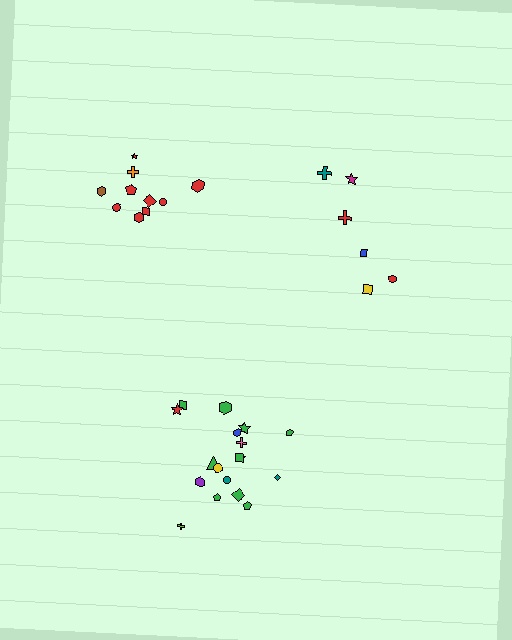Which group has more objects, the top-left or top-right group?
The top-left group.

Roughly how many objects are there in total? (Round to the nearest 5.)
Roughly 35 objects in total.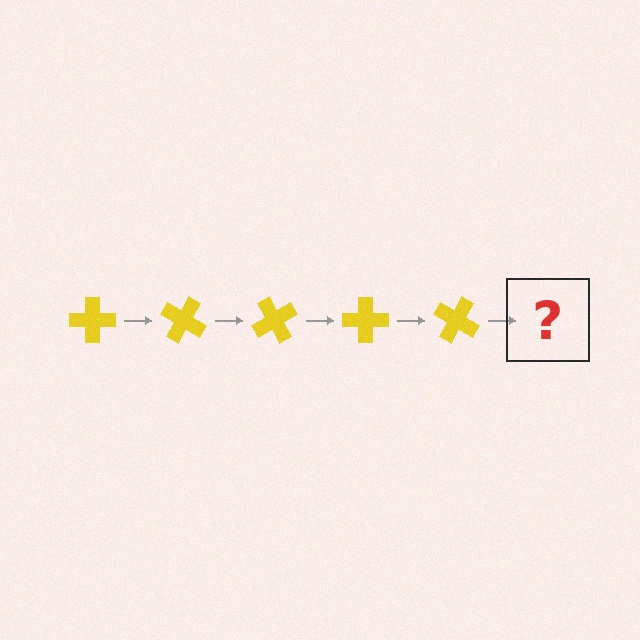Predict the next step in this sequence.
The next step is a yellow cross rotated 150 degrees.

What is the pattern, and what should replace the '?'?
The pattern is that the cross rotates 30 degrees each step. The '?' should be a yellow cross rotated 150 degrees.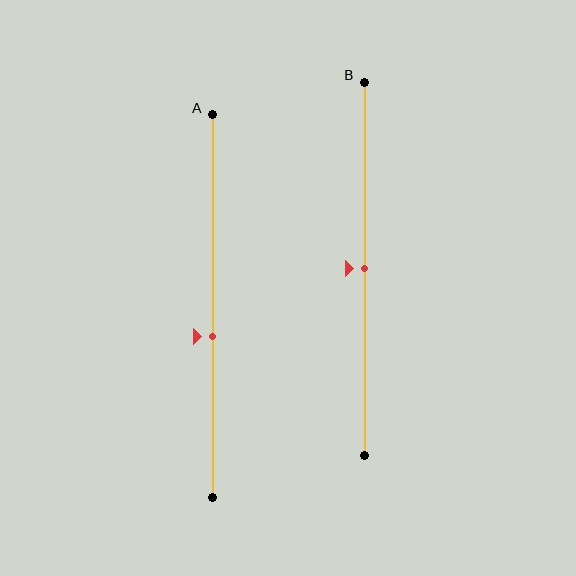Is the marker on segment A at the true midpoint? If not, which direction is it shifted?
No, the marker on segment A is shifted downward by about 8% of the segment length.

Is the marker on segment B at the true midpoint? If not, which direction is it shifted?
Yes, the marker on segment B is at the true midpoint.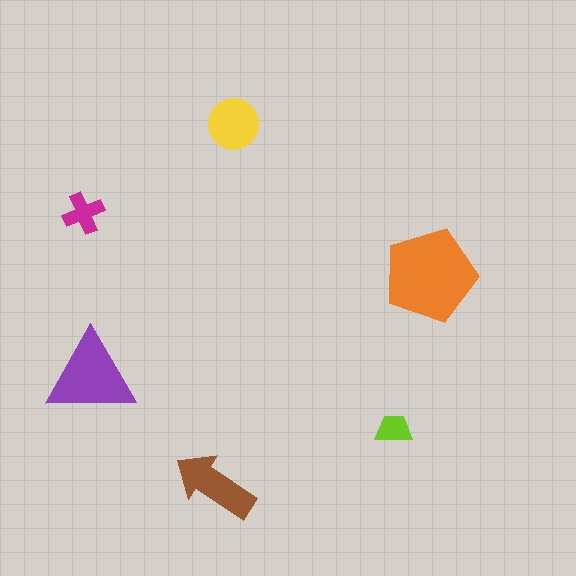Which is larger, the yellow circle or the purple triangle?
The purple triangle.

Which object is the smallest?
The lime trapezoid.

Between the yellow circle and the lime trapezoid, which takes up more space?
The yellow circle.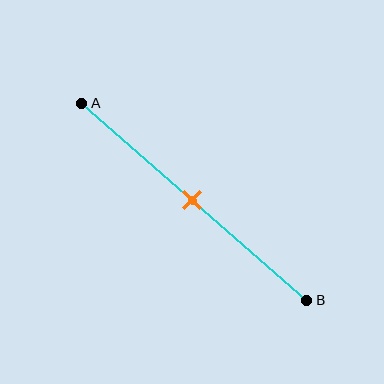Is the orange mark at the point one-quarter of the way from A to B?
No, the mark is at about 50% from A, not at the 25% one-quarter point.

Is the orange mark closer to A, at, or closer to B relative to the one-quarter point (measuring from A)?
The orange mark is closer to point B than the one-quarter point of segment AB.